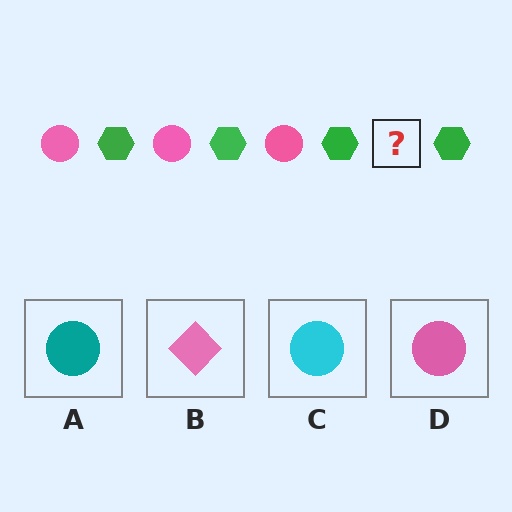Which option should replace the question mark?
Option D.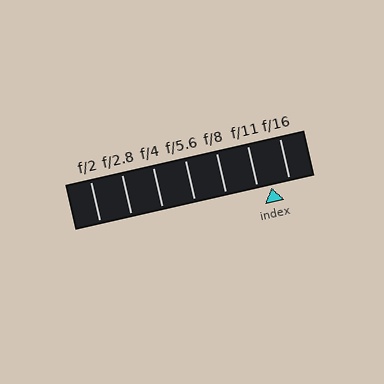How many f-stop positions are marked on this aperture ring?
There are 7 f-stop positions marked.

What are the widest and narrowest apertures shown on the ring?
The widest aperture shown is f/2 and the narrowest is f/16.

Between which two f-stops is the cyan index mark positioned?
The index mark is between f/11 and f/16.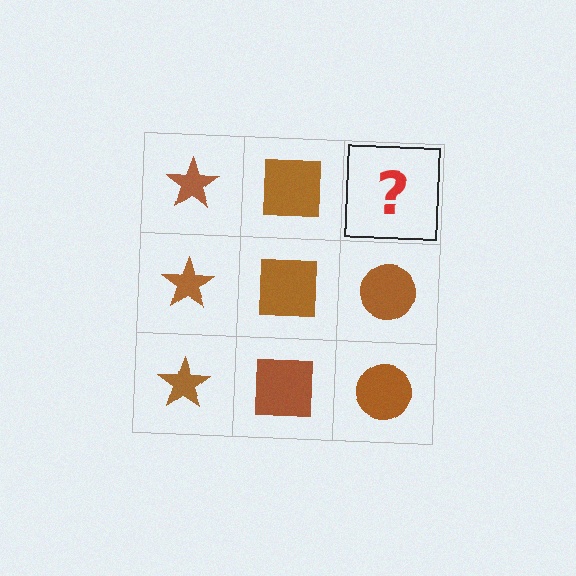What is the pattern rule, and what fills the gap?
The rule is that each column has a consistent shape. The gap should be filled with a brown circle.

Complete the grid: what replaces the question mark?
The question mark should be replaced with a brown circle.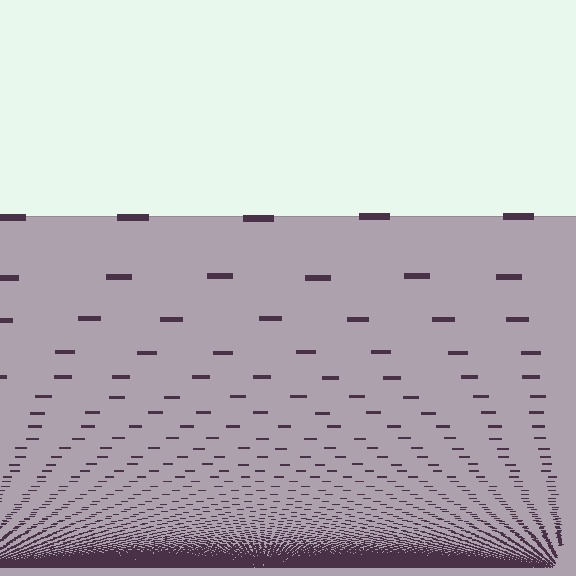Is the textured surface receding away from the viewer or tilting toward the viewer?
The surface appears to tilt toward the viewer. Texture elements get larger and sparser toward the top.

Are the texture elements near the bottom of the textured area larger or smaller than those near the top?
Smaller. The gradient is inverted — elements near the bottom are smaller and denser.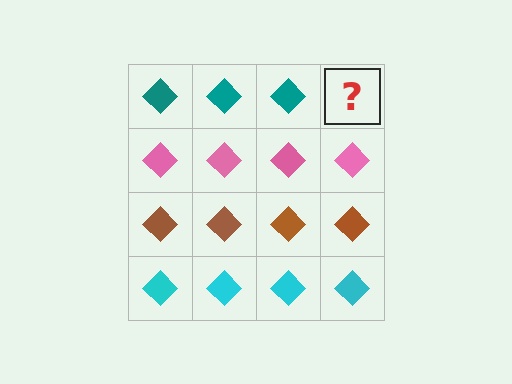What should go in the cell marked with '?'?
The missing cell should contain a teal diamond.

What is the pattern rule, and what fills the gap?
The rule is that each row has a consistent color. The gap should be filled with a teal diamond.